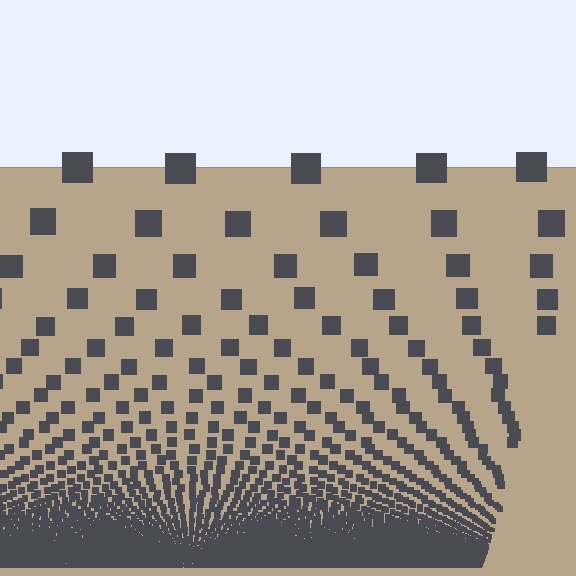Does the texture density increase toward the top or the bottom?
Density increases toward the bottom.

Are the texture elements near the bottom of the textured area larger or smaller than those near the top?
Smaller. The gradient is inverted — elements near the bottom are smaller and denser.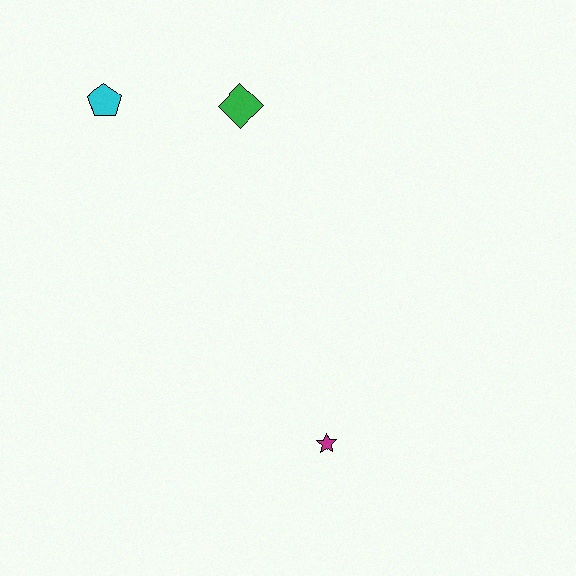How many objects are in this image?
There are 3 objects.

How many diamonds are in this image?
There is 1 diamond.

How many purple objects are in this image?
There are no purple objects.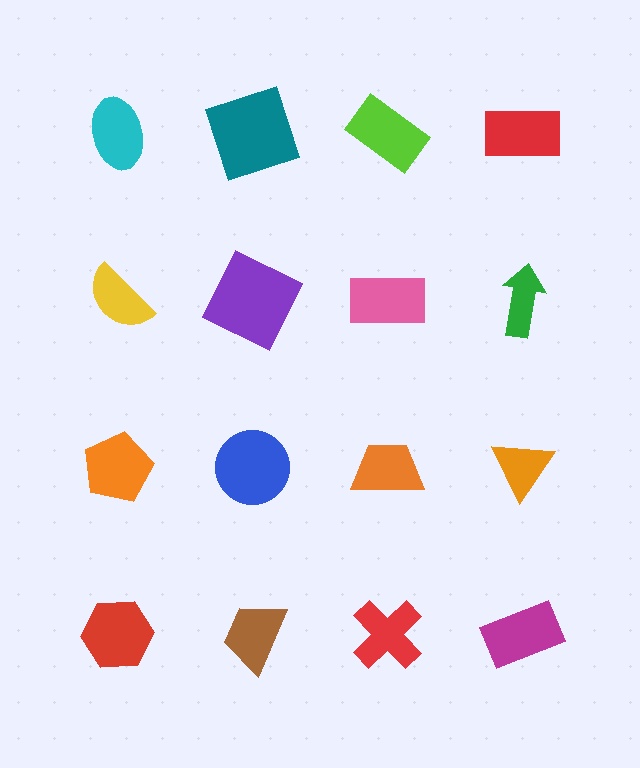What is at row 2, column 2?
A purple square.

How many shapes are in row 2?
4 shapes.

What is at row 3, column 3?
An orange trapezoid.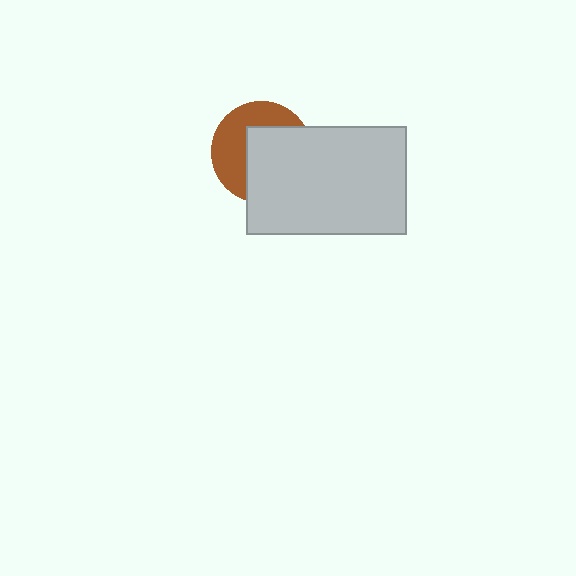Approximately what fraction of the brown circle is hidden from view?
Roughly 56% of the brown circle is hidden behind the light gray rectangle.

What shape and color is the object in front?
The object in front is a light gray rectangle.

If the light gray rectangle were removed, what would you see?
You would see the complete brown circle.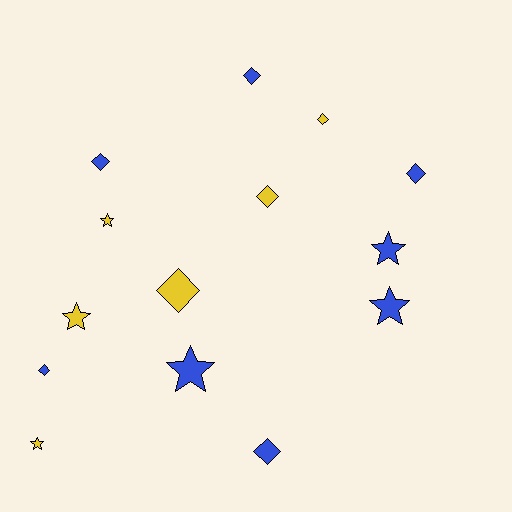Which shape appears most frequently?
Diamond, with 8 objects.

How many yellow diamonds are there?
There are 3 yellow diamonds.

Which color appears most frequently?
Blue, with 8 objects.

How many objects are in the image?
There are 14 objects.